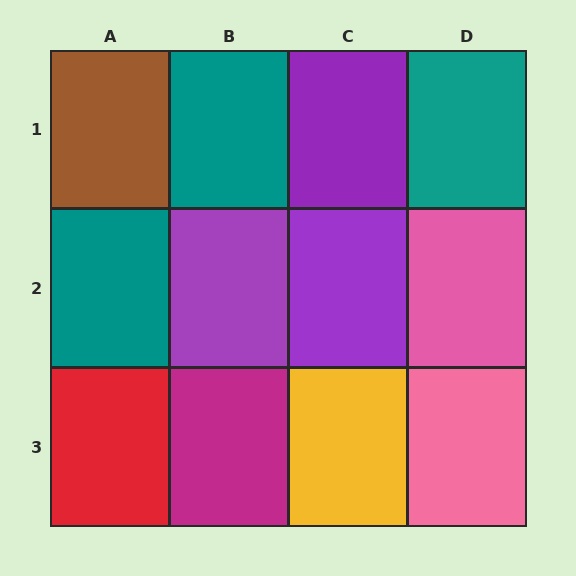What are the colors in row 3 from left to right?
Red, magenta, yellow, pink.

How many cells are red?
1 cell is red.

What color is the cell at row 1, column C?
Purple.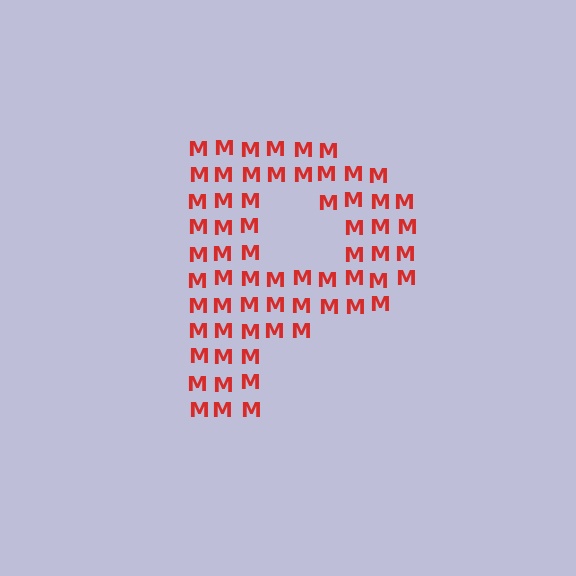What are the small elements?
The small elements are letter M's.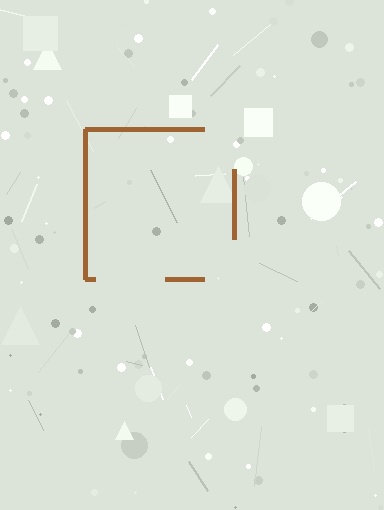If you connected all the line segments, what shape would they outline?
They would outline a square.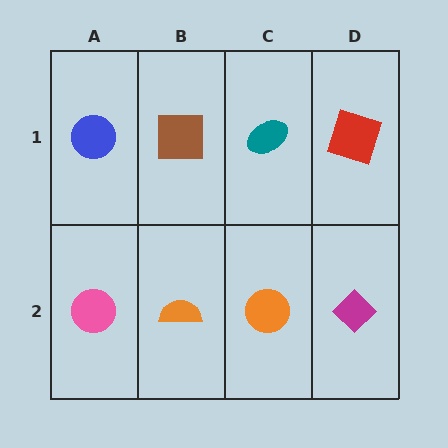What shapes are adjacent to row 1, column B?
An orange semicircle (row 2, column B), a blue circle (row 1, column A), a teal ellipse (row 1, column C).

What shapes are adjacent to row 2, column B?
A brown square (row 1, column B), a pink circle (row 2, column A), an orange circle (row 2, column C).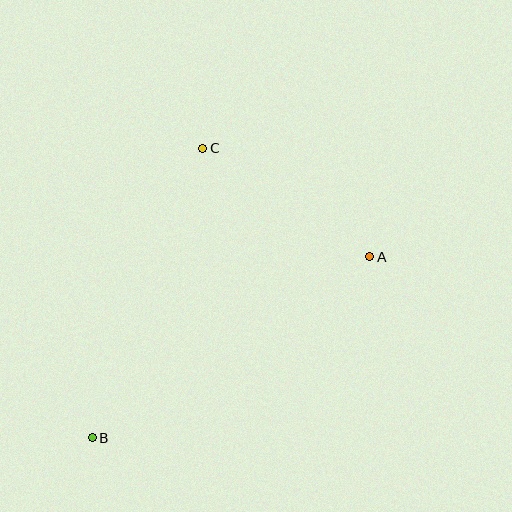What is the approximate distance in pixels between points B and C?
The distance between B and C is approximately 310 pixels.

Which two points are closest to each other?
Points A and C are closest to each other.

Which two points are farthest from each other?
Points A and B are farthest from each other.